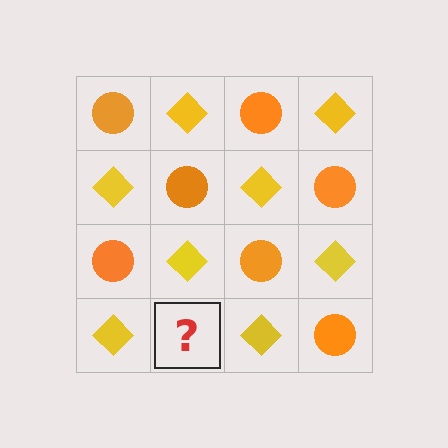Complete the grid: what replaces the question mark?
The question mark should be replaced with an orange circle.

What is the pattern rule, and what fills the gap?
The rule is that it alternates orange circle and yellow diamond in a checkerboard pattern. The gap should be filled with an orange circle.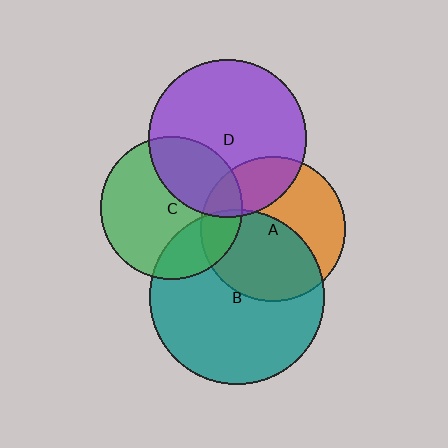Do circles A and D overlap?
Yes.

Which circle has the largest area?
Circle B (teal).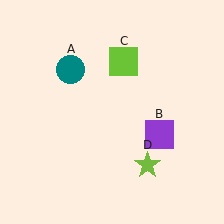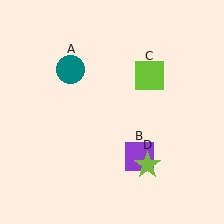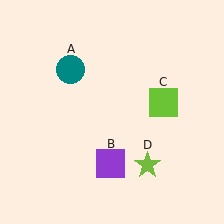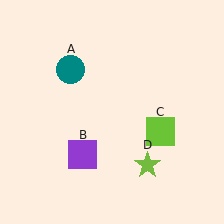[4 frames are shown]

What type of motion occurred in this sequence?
The purple square (object B), lime square (object C) rotated clockwise around the center of the scene.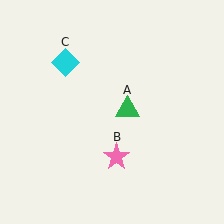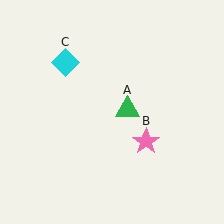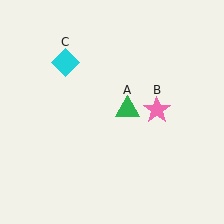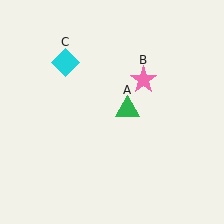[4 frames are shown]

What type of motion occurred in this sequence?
The pink star (object B) rotated counterclockwise around the center of the scene.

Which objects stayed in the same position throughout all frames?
Green triangle (object A) and cyan diamond (object C) remained stationary.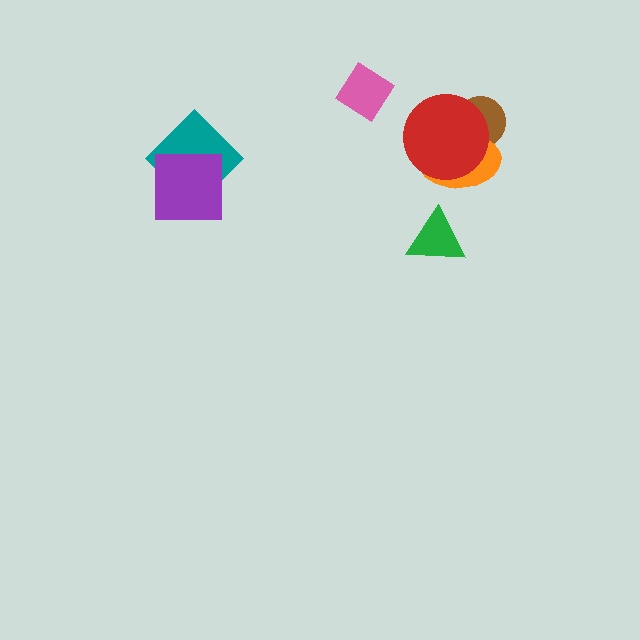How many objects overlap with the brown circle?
2 objects overlap with the brown circle.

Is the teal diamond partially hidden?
Yes, it is partially covered by another shape.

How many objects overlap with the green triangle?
0 objects overlap with the green triangle.